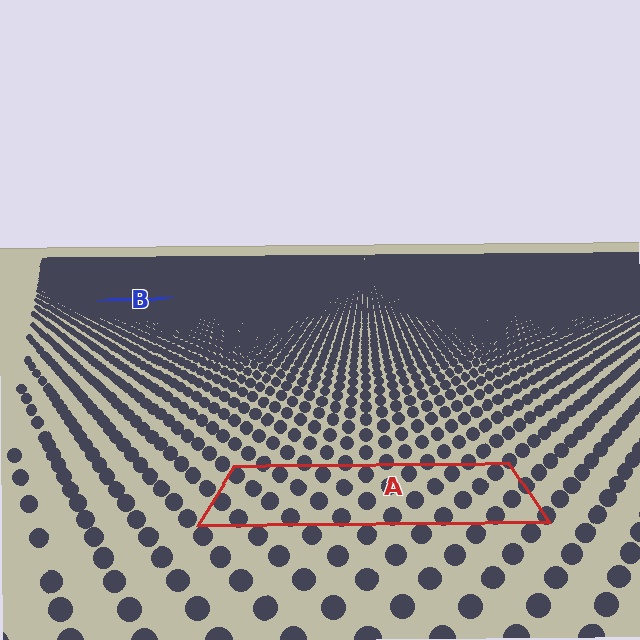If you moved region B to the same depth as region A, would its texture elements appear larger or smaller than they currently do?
They would appear larger. At a closer depth, the same texture elements are projected at a bigger on-screen size.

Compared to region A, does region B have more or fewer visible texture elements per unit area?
Region B has more texture elements per unit area — they are packed more densely because it is farther away.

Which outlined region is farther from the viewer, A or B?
Region B is farther from the viewer — the texture elements inside it appear smaller and more densely packed.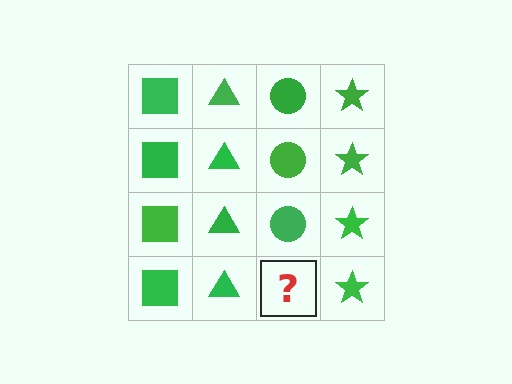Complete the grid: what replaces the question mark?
The question mark should be replaced with a green circle.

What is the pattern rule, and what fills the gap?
The rule is that each column has a consistent shape. The gap should be filled with a green circle.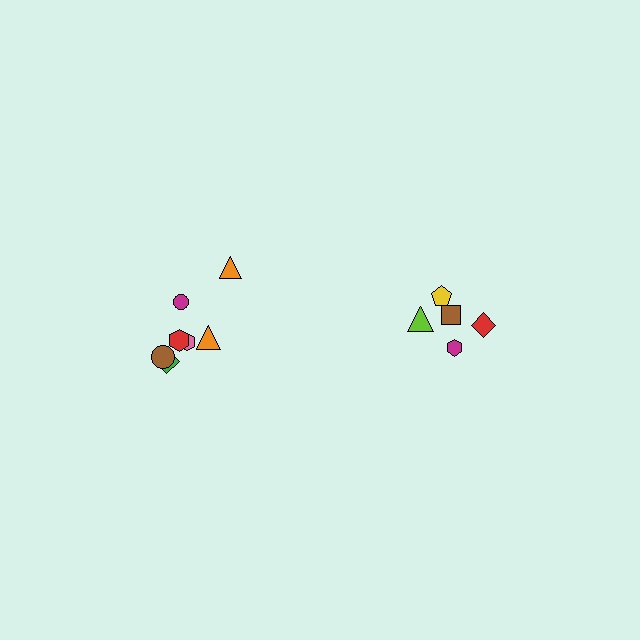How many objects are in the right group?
There are 5 objects.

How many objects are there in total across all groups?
There are 12 objects.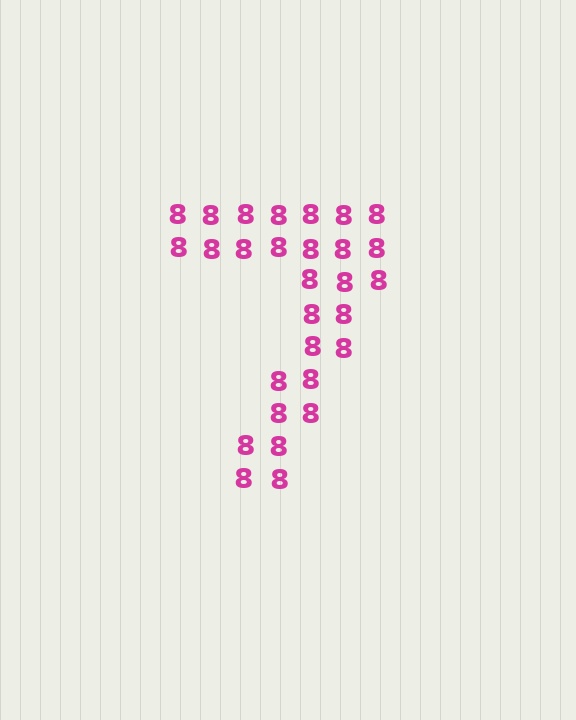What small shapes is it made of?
It is made of small digit 8's.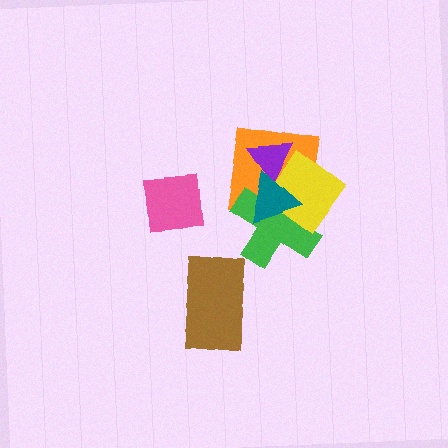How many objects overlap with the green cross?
3 objects overlap with the green cross.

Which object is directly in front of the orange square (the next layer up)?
The green cross is directly in front of the orange square.